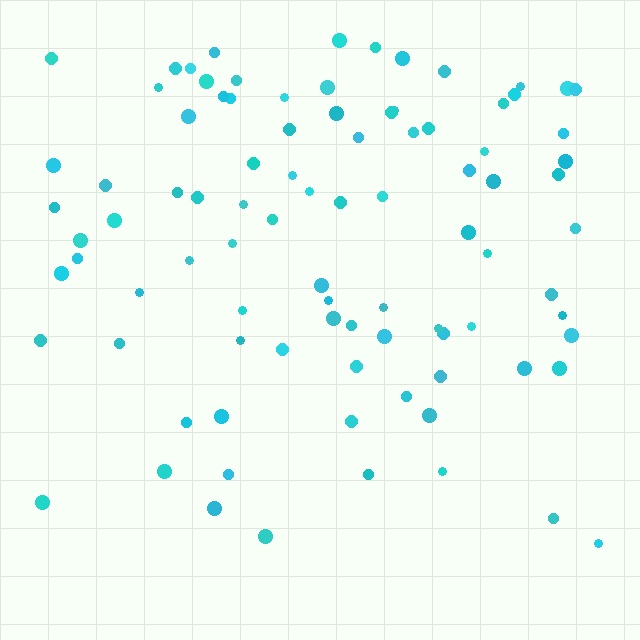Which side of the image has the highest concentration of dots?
The top.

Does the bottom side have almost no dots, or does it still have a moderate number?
Still a moderate number, just noticeably fewer than the top.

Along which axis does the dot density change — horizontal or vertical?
Vertical.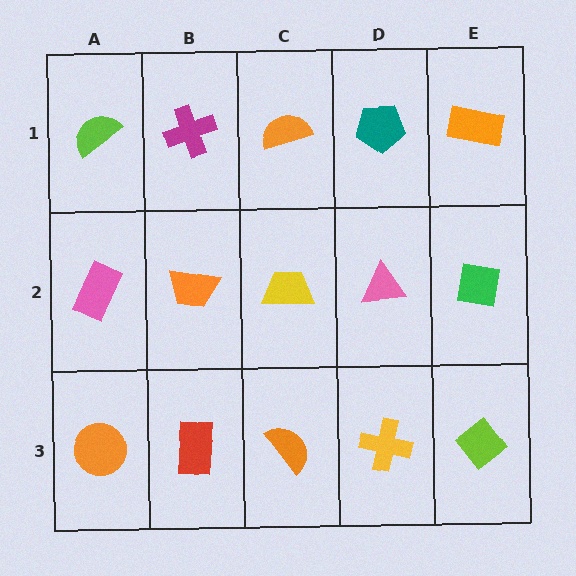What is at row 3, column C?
An orange semicircle.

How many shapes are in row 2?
5 shapes.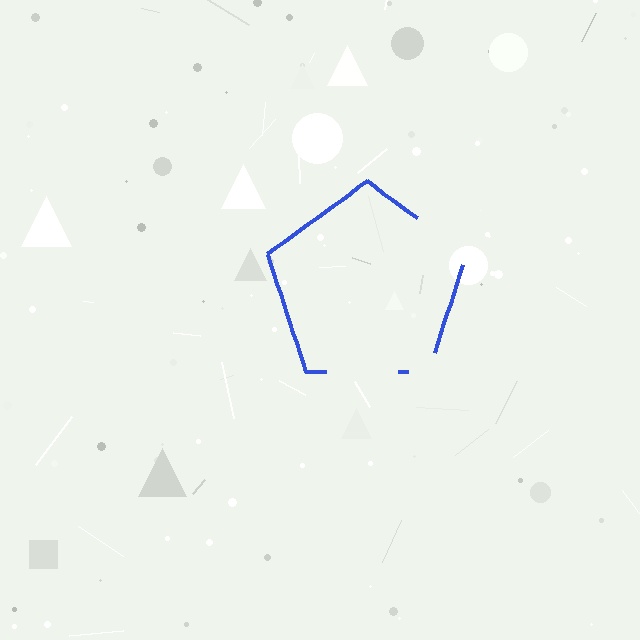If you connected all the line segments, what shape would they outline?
They would outline a pentagon.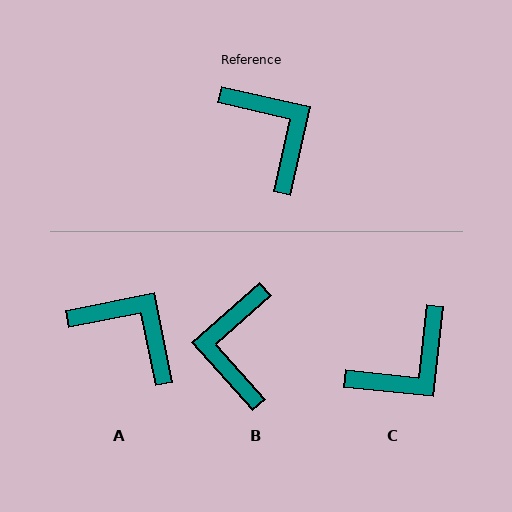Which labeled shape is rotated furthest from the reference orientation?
B, about 145 degrees away.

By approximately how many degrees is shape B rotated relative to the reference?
Approximately 145 degrees counter-clockwise.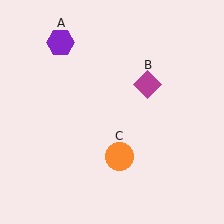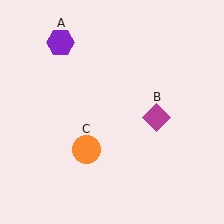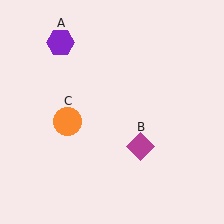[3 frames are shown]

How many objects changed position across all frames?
2 objects changed position: magenta diamond (object B), orange circle (object C).